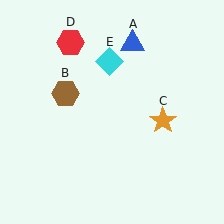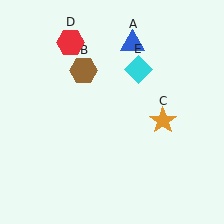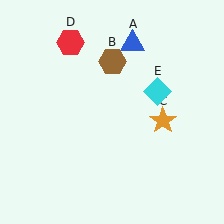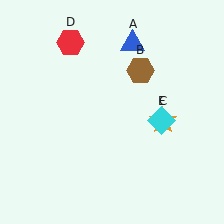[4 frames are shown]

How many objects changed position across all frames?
2 objects changed position: brown hexagon (object B), cyan diamond (object E).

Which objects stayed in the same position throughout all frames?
Blue triangle (object A) and orange star (object C) and red hexagon (object D) remained stationary.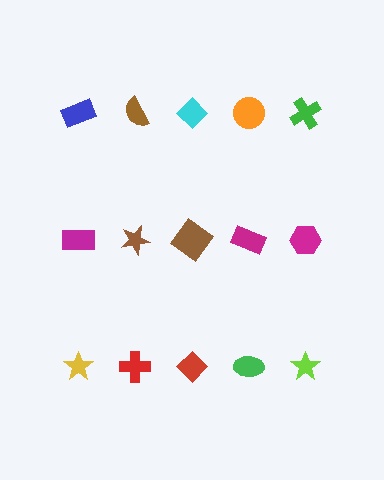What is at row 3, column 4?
A green ellipse.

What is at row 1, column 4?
An orange circle.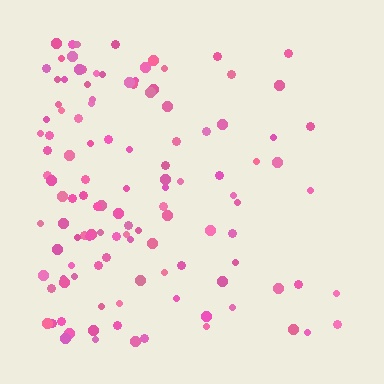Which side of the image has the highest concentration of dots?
The left.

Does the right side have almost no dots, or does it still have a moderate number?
Still a moderate number, just noticeably fewer than the left.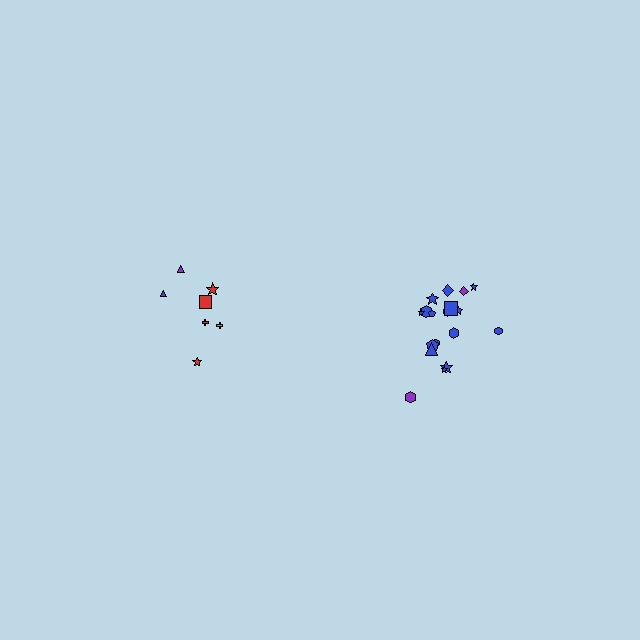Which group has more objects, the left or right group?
The right group.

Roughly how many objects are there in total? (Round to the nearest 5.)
Roughly 25 objects in total.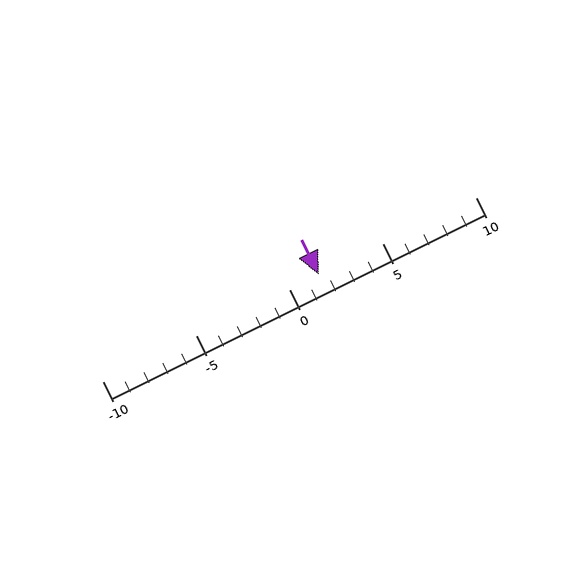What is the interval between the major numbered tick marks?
The major tick marks are spaced 5 units apart.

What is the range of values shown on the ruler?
The ruler shows values from -10 to 10.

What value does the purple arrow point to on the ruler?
The purple arrow points to approximately 2.